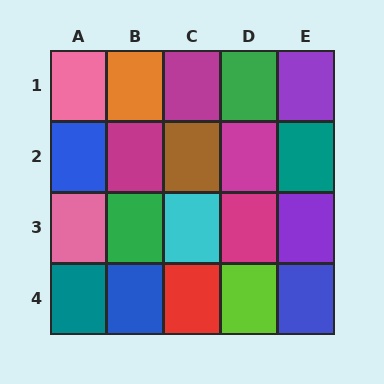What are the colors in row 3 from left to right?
Pink, green, cyan, magenta, purple.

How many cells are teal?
2 cells are teal.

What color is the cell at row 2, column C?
Brown.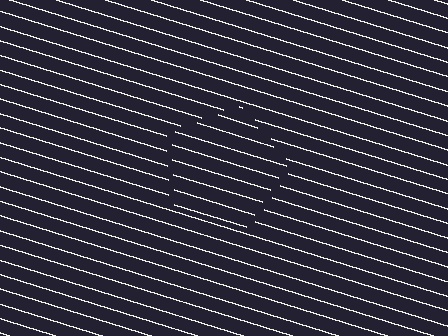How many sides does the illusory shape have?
5 sides — the line-ends trace a pentagon.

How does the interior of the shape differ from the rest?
The interior of the shape contains the same grating, shifted by half a period — the contour is defined by the phase discontinuity where line-ends from the inner and outer gratings abut.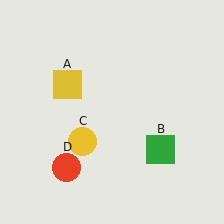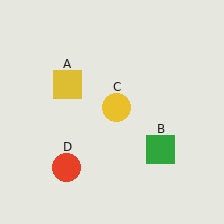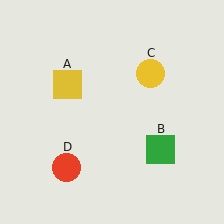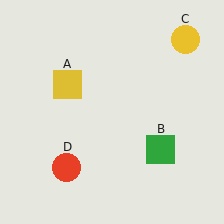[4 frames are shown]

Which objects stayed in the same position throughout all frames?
Yellow square (object A) and green square (object B) and red circle (object D) remained stationary.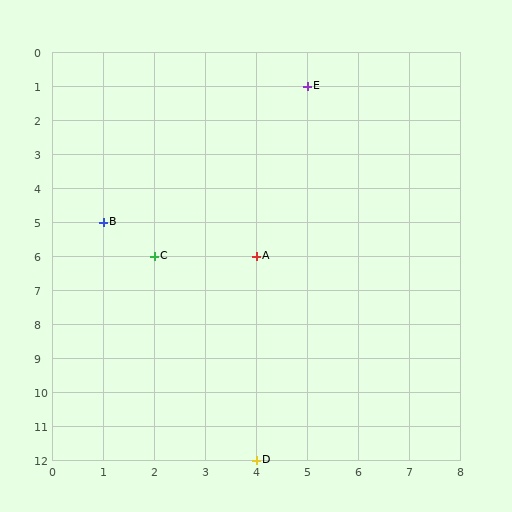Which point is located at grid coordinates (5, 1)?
Point E is at (5, 1).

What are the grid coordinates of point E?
Point E is at grid coordinates (5, 1).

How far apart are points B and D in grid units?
Points B and D are 3 columns and 7 rows apart (about 7.6 grid units diagonally).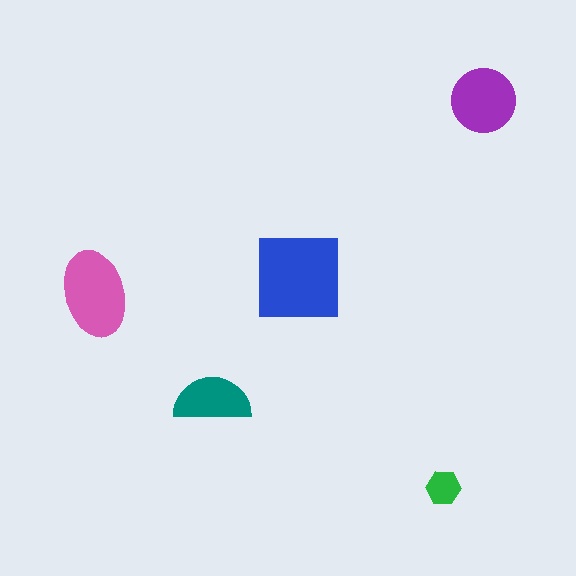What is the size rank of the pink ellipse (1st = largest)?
2nd.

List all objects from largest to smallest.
The blue square, the pink ellipse, the purple circle, the teal semicircle, the green hexagon.